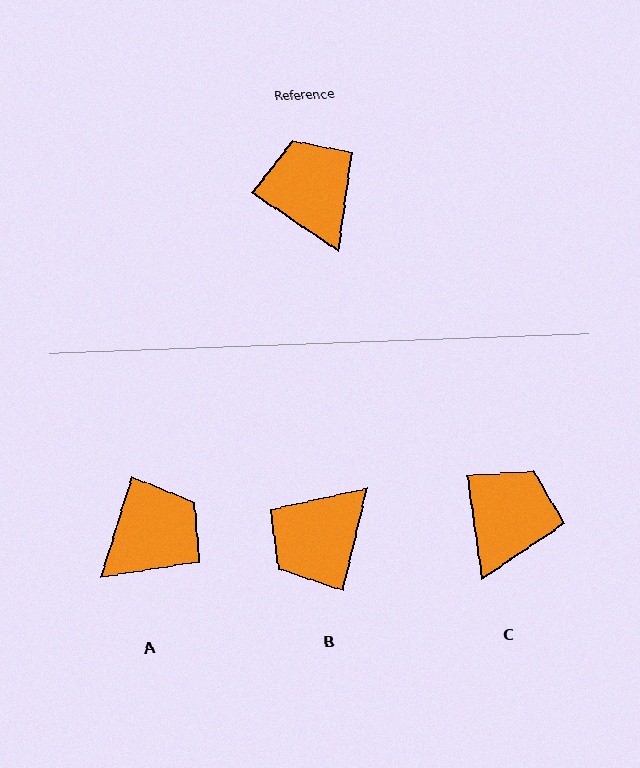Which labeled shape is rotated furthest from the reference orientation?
B, about 110 degrees away.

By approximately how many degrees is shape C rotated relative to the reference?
Approximately 49 degrees clockwise.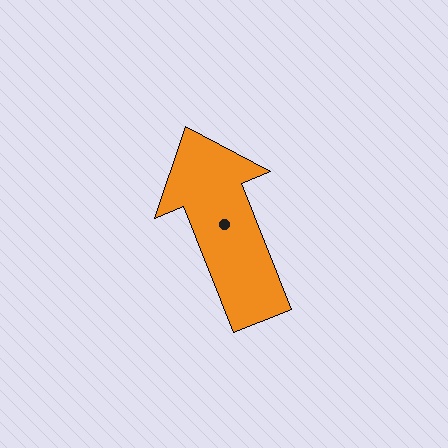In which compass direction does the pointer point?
North.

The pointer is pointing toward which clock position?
Roughly 11 o'clock.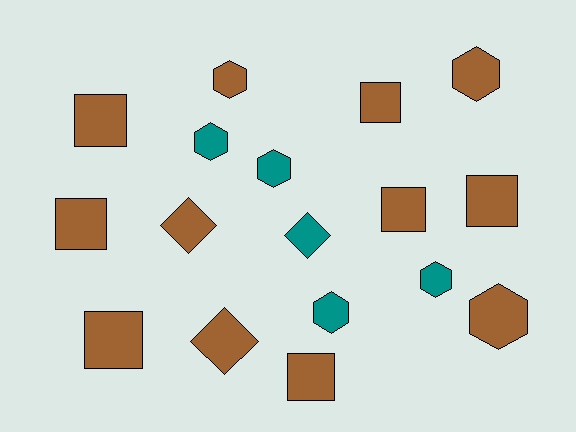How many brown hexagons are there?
There are 3 brown hexagons.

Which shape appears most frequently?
Hexagon, with 7 objects.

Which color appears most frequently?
Brown, with 12 objects.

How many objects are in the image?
There are 17 objects.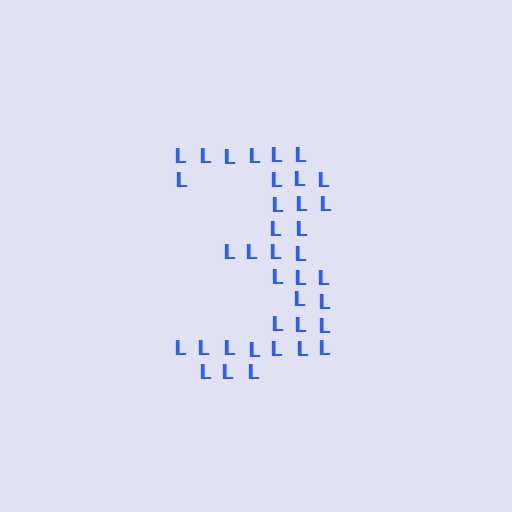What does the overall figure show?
The overall figure shows the digit 3.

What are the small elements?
The small elements are letter L's.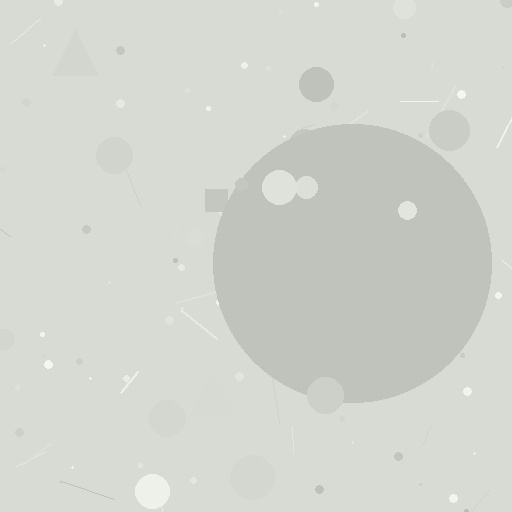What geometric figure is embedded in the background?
A circle is embedded in the background.